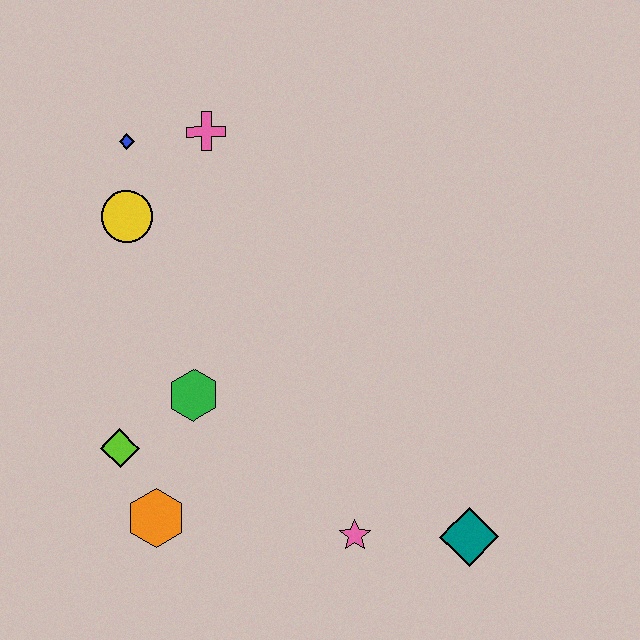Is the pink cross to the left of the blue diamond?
No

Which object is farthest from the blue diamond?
The teal diamond is farthest from the blue diamond.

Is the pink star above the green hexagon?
No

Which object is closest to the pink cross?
The blue diamond is closest to the pink cross.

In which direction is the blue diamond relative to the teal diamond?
The blue diamond is above the teal diamond.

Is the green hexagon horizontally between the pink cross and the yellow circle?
Yes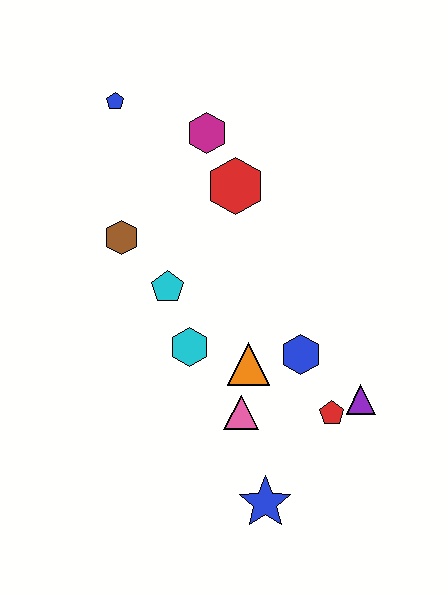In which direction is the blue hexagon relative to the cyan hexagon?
The blue hexagon is to the right of the cyan hexagon.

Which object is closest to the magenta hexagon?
The red hexagon is closest to the magenta hexagon.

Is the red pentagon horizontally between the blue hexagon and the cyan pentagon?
No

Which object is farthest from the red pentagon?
The blue pentagon is farthest from the red pentagon.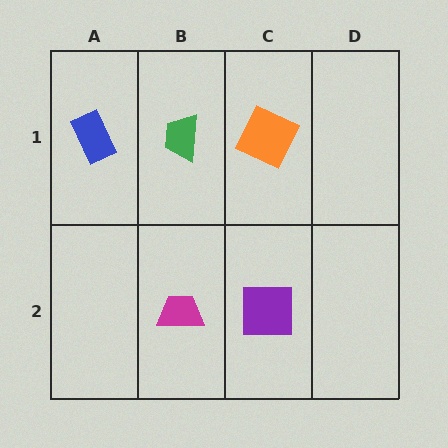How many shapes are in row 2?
2 shapes.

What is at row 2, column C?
A purple square.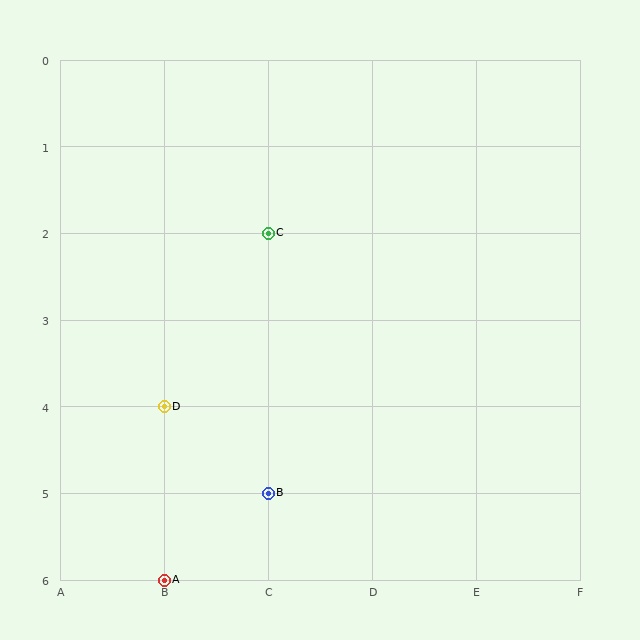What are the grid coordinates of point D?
Point D is at grid coordinates (B, 4).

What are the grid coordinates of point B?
Point B is at grid coordinates (C, 5).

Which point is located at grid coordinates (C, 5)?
Point B is at (C, 5).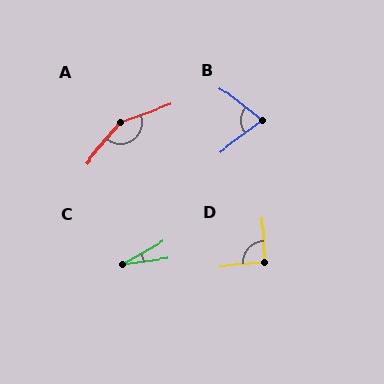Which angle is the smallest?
C, at approximately 21 degrees.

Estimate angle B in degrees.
Approximately 74 degrees.